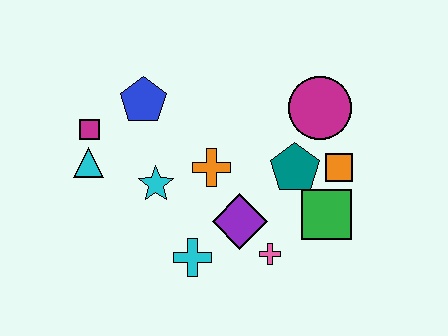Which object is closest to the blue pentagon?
The magenta square is closest to the blue pentagon.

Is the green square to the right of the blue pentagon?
Yes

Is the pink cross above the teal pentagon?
No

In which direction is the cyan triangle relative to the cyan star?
The cyan triangle is to the left of the cyan star.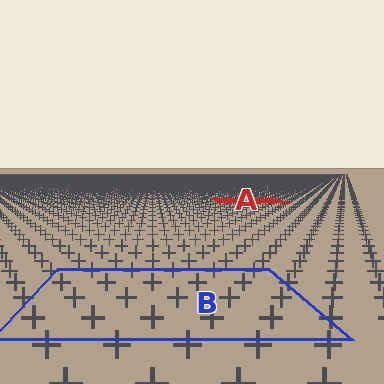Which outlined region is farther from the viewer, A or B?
Region A is farther from the viewer — the texture elements inside it appear smaller and more densely packed.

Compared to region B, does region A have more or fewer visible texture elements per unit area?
Region A has more texture elements per unit area — they are packed more densely because it is farther away.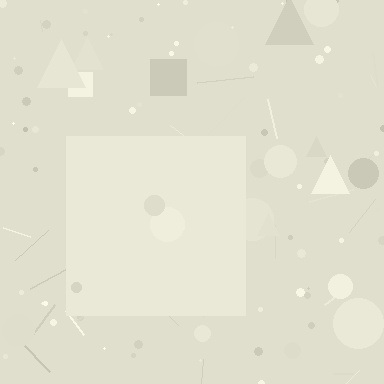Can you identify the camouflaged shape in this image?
The camouflaged shape is a square.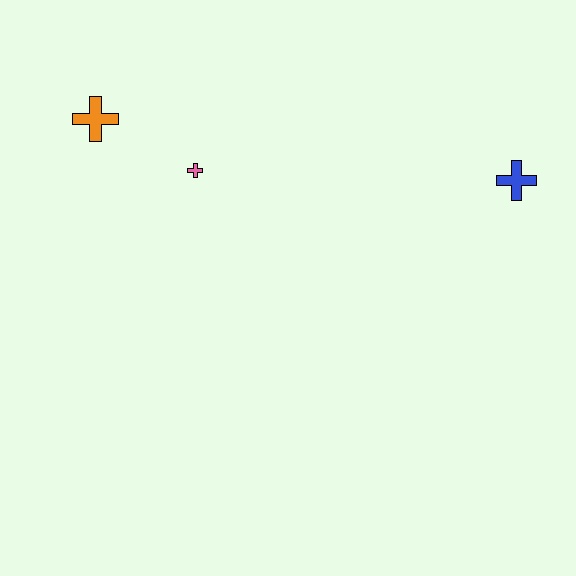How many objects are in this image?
There are 3 objects.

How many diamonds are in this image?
There are no diamonds.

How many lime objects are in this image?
There are no lime objects.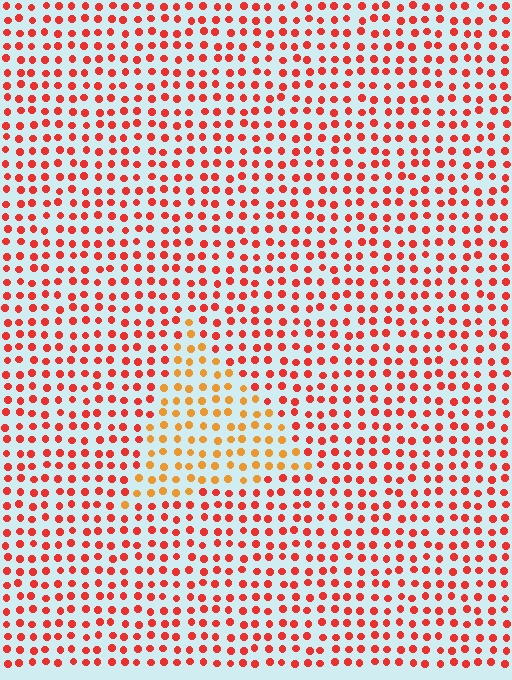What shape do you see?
I see a triangle.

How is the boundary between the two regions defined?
The boundary is defined purely by a slight shift in hue (about 33 degrees). Spacing, size, and orientation are identical on both sides.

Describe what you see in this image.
The image is filled with small red elements in a uniform arrangement. A triangle-shaped region is visible where the elements are tinted to a slightly different hue, forming a subtle color boundary.